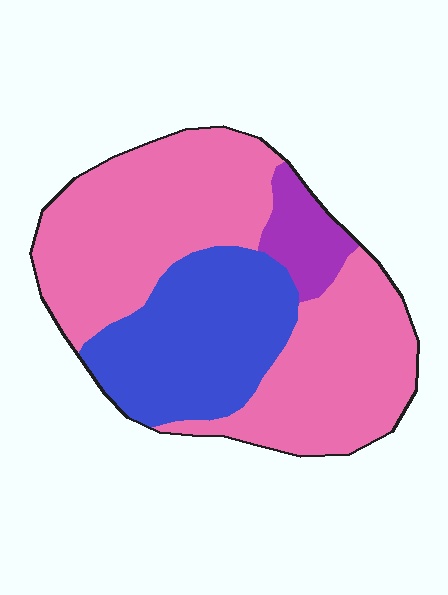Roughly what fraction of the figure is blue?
Blue covers 29% of the figure.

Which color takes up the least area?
Purple, at roughly 10%.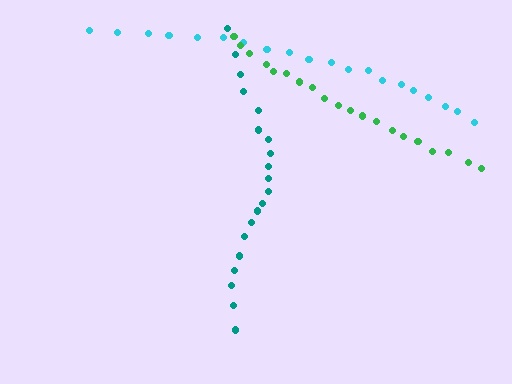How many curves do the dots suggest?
There are 3 distinct paths.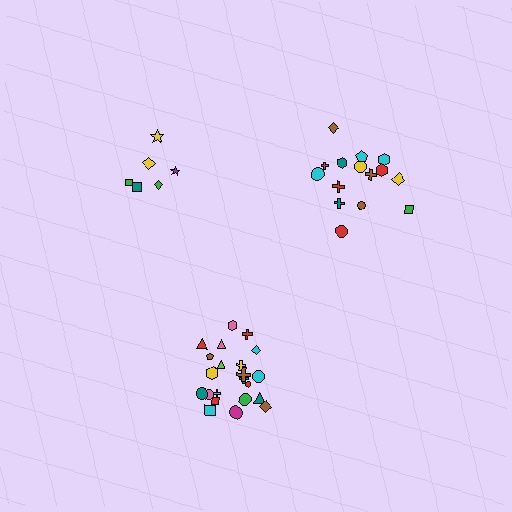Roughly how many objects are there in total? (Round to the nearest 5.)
Roughly 45 objects in total.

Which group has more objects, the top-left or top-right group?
The top-right group.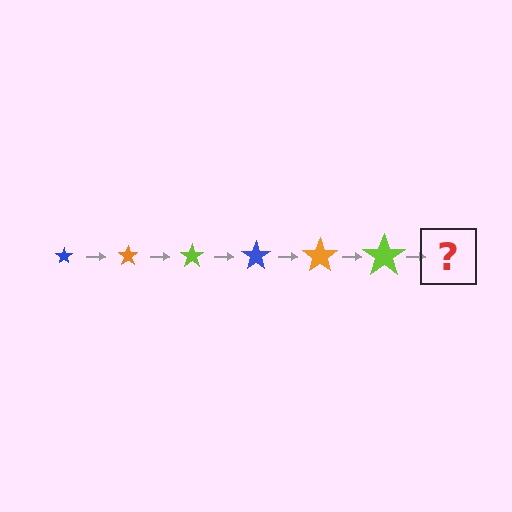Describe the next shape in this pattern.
It should be a blue star, larger than the previous one.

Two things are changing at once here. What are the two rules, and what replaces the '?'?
The two rules are that the star grows larger each step and the color cycles through blue, orange, and lime. The '?' should be a blue star, larger than the previous one.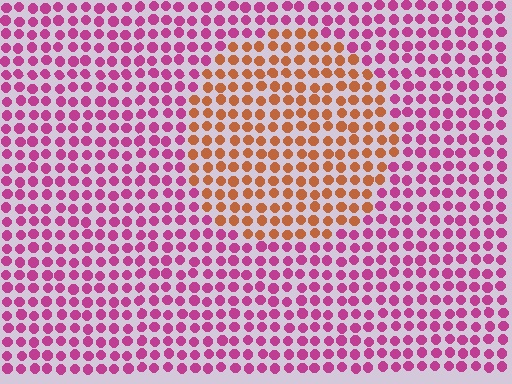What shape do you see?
I see a circle.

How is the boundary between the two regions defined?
The boundary is defined purely by a slight shift in hue (about 58 degrees). Spacing, size, and orientation are identical on both sides.